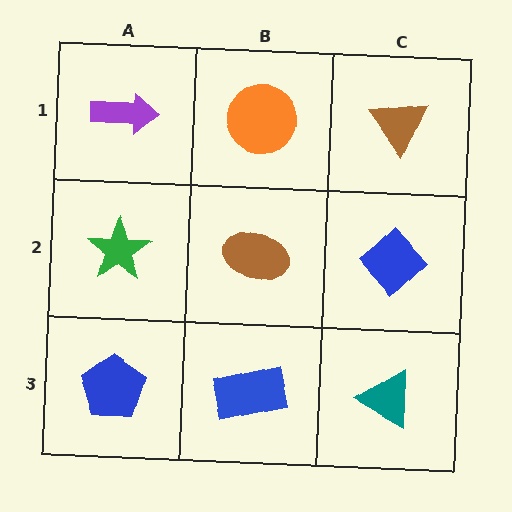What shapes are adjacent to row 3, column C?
A blue diamond (row 2, column C), a blue rectangle (row 3, column B).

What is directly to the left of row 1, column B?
A purple arrow.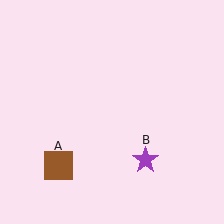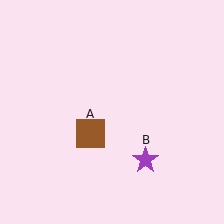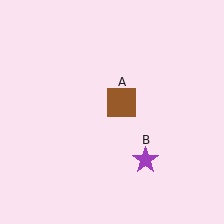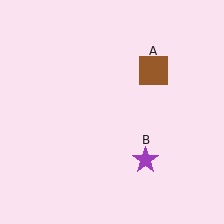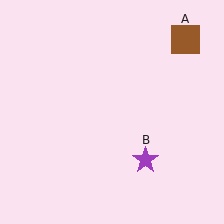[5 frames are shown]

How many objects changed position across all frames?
1 object changed position: brown square (object A).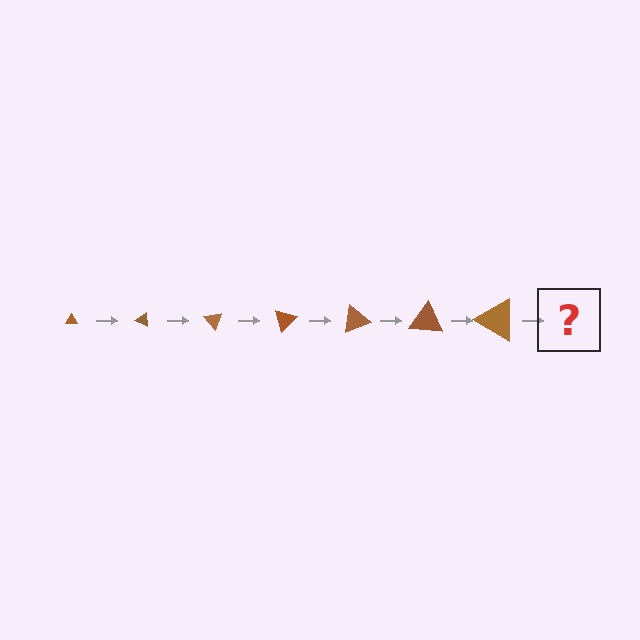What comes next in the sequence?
The next element should be a triangle, larger than the previous one and rotated 175 degrees from the start.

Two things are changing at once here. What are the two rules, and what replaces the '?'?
The two rules are that the triangle grows larger each step and it rotates 25 degrees each step. The '?' should be a triangle, larger than the previous one and rotated 175 degrees from the start.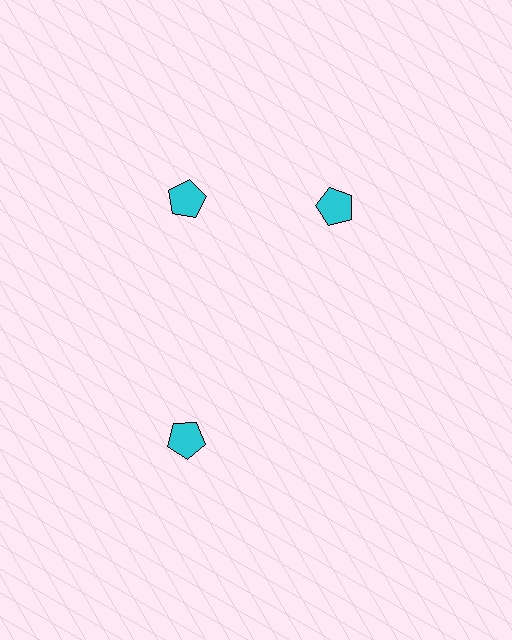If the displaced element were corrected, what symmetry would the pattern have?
It would have 3-fold rotational symmetry — the pattern would map onto itself every 120 degrees.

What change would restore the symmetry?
The symmetry would be restored by rotating it back into even spacing with its neighbors so that all 3 pentagons sit at equal angles and equal distance from the center.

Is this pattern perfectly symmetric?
No. The 3 cyan pentagons are arranged in a ring, but one element near the 3 o'clock position is rotated out of alignment along the ring, breaking the 3-fold rotational symmetry.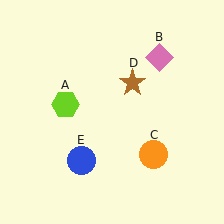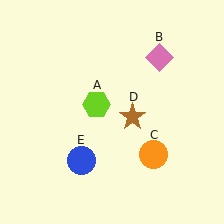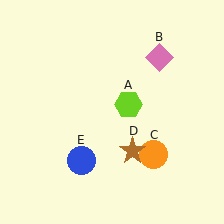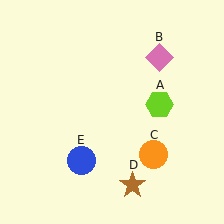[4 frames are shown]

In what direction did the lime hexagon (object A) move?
The lime hexagon (object A) moved right.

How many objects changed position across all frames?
2 objects changed position: lime hexagon (object A), brown star (object D).